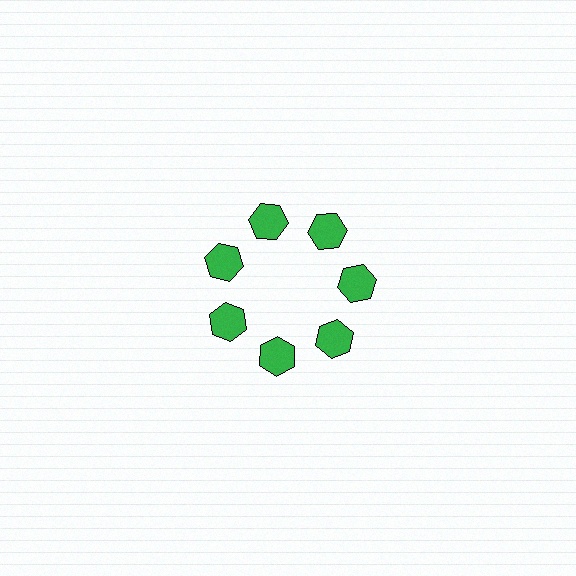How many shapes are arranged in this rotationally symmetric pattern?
There are 7 shapes, arranged in 7 groups of 1.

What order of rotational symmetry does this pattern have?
This pattern has 7-fold rotational symmetry.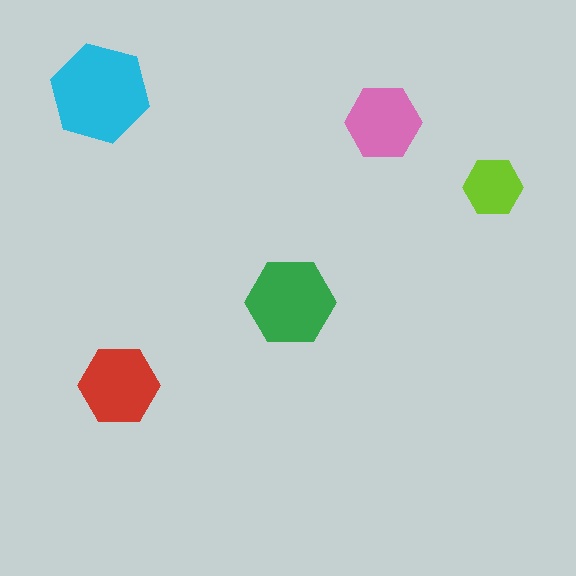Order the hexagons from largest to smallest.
the cyan one, the green one, the red one, the pink one, the lime one.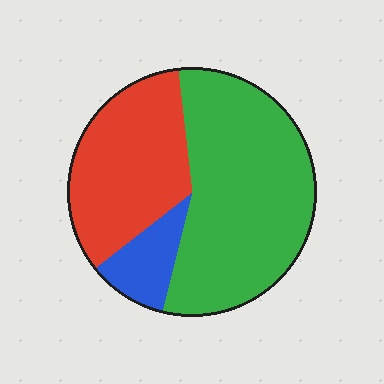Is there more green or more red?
Green.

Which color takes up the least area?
Blue, at roughly 10%.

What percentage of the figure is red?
Red takes up about one third (1/3) of the figure.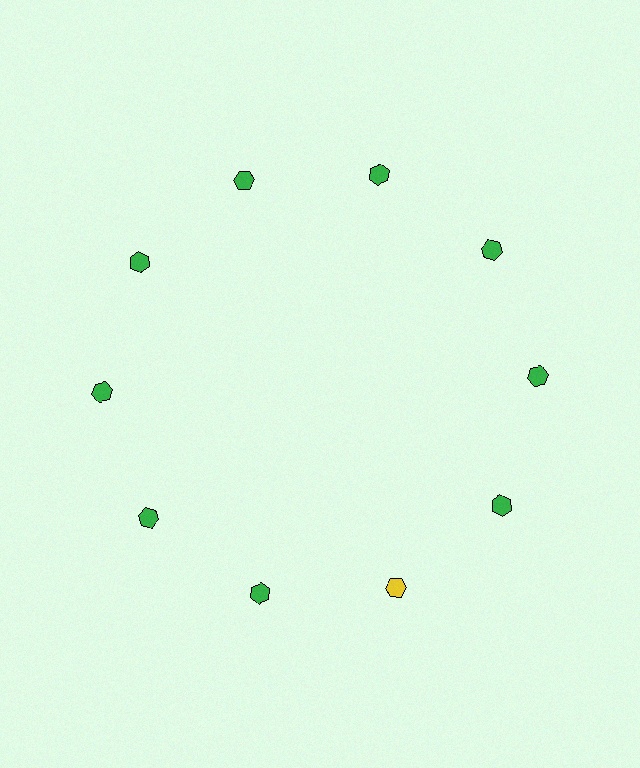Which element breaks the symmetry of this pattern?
The yellow hexagon at roughly the 5 o'clock position breaks the symmetry. All other shapes are green hexagons.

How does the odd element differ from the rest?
It has a different color: yellow instead of green.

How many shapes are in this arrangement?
There are 10 shapes arranged in a ring pattern.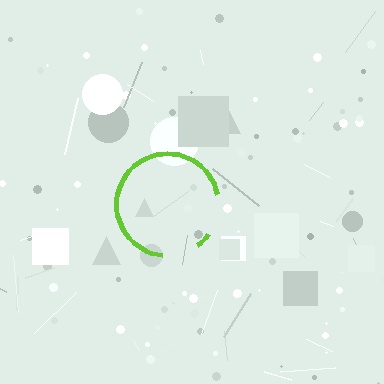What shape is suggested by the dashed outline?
The dashed outline suggests a circle.